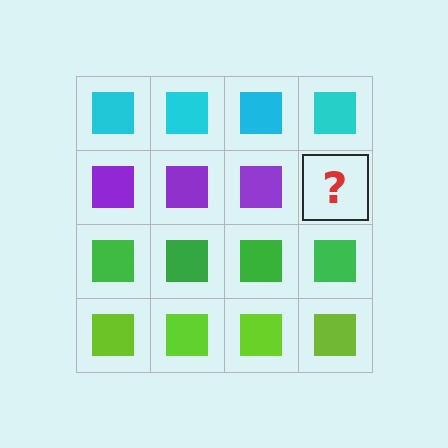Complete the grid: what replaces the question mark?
The question mark should be replaced with a purple square.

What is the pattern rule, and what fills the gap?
The rule is that each row has a consistent color. The gap should be filled with a purple square.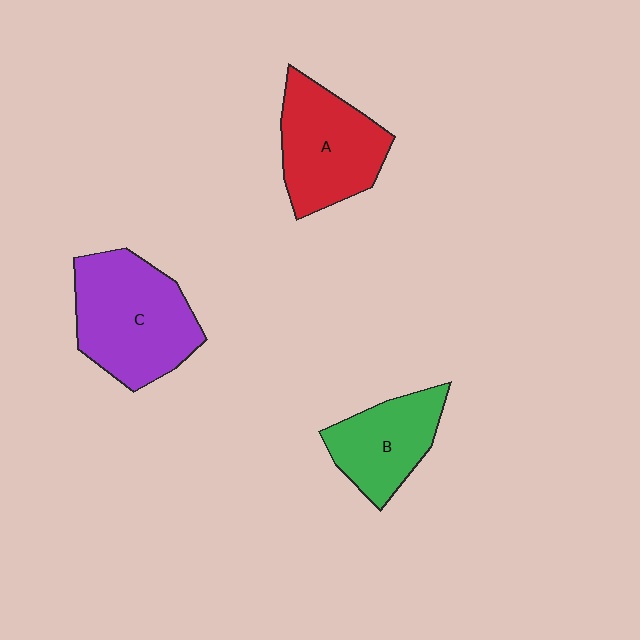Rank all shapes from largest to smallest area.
From largest to smallest: C (purple), A (red), B (green).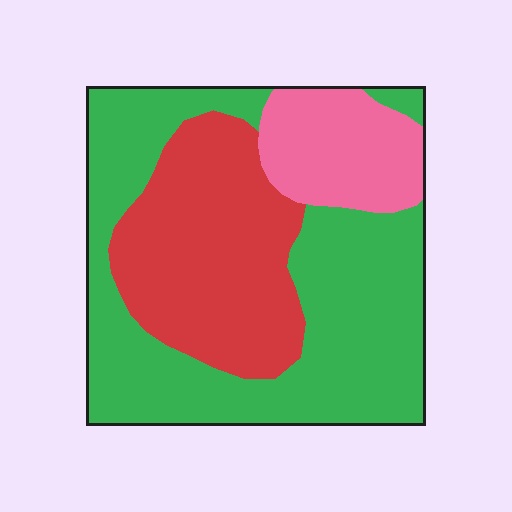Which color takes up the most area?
Green, at roughly 55%.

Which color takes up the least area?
Pink, at roughly 15%.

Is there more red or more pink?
Red.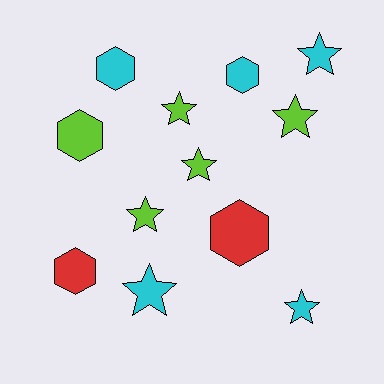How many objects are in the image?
There are 12 objects.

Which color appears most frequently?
Lime, with 5 objects.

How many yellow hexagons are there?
There are no yellow hexagons.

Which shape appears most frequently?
Star, with 7 objects.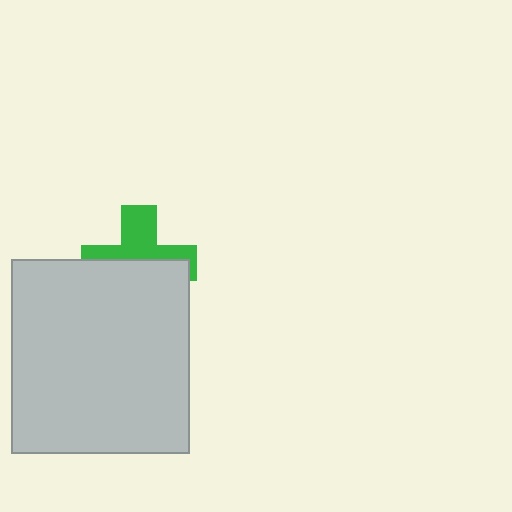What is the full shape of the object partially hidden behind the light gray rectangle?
The partially hidden object is a green cross.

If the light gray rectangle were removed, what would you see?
You would see the complete green cross.